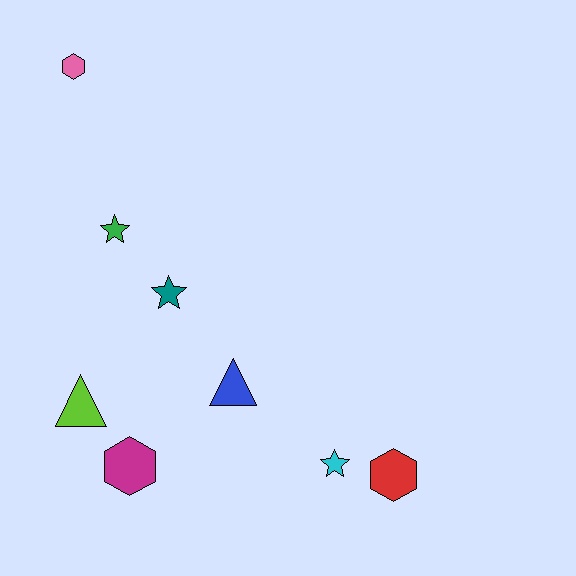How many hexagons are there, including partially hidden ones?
There are 3 hexagons.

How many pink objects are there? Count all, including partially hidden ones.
There is 1 pink object.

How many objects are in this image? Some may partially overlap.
There are 8 objects.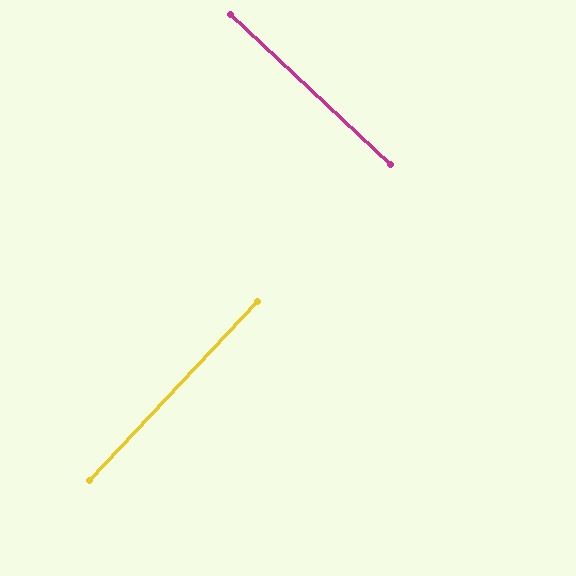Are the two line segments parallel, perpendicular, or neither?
Perpendicular — they meet at approximately 90°.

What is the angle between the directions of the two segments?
Approximately 90 degrees.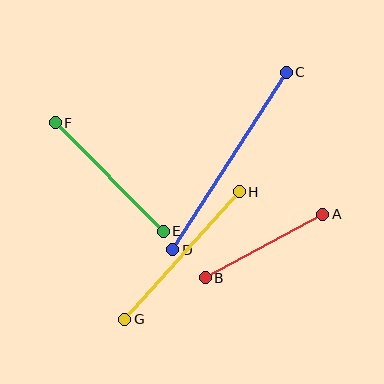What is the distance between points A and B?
The distance is approximately 134 pixels.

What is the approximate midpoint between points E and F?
The midpoint is at approximately (109, 177) pixels.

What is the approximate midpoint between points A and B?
The midpoint is at approximately (264, 246) pixels.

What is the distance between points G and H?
The distance is approximately 172 pixels.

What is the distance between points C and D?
The distance is approximately 210 pixels.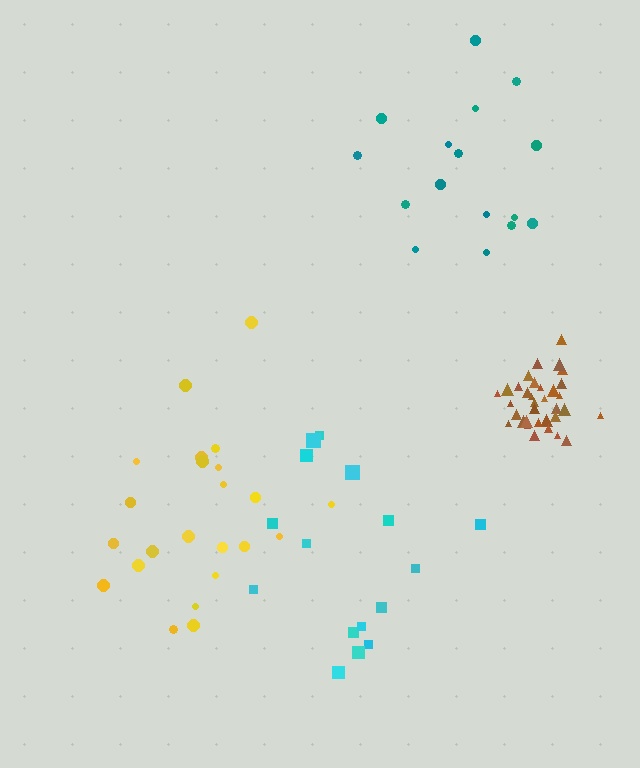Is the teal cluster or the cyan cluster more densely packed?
Cyan.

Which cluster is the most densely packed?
Brown.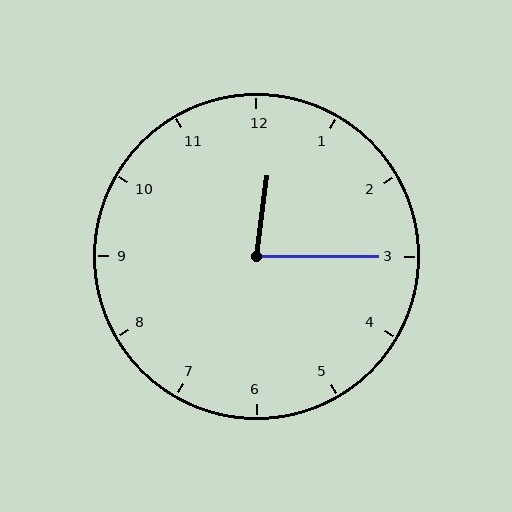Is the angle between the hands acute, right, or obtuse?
It is acute.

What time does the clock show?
12:15.